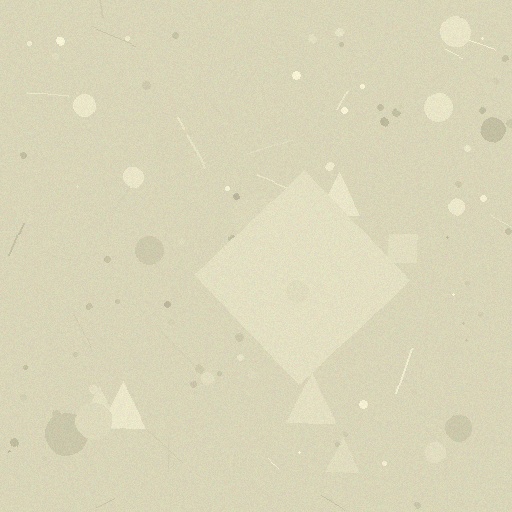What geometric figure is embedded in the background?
A diamond is embedded in the background.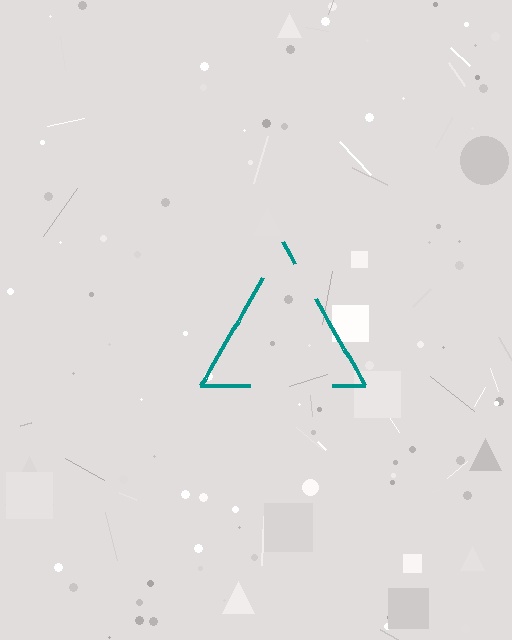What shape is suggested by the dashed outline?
The dashed outline suggests a triangle.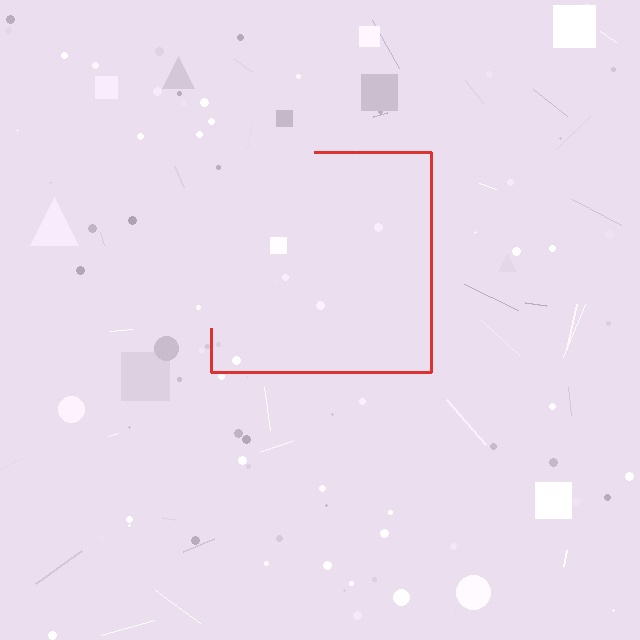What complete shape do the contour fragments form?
The contour fragments form a square.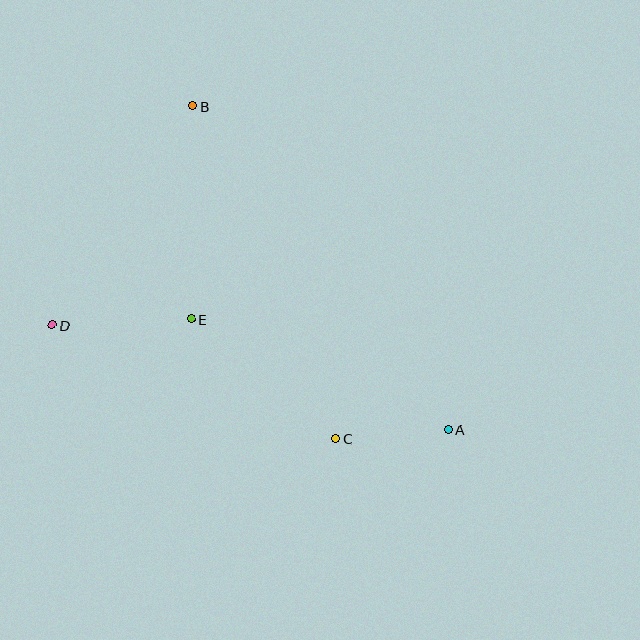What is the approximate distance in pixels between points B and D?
The distance between B and D is approximately 260 pixels.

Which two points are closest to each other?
Points A and C are closest to each other.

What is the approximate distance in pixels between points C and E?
The distance between C and E is approximately 187 pixels.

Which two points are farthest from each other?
Points A and B are farthest from each other.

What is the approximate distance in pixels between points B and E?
The distance between B and E is approximately 213 pixels.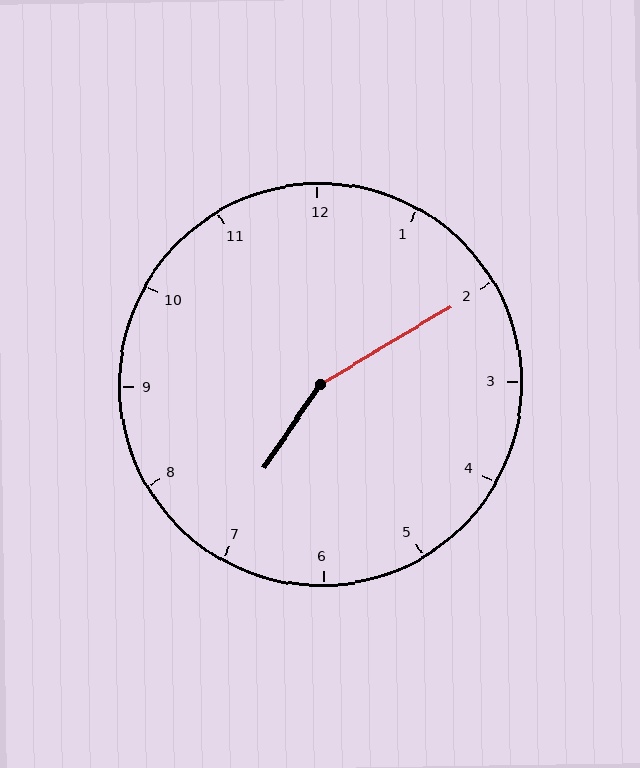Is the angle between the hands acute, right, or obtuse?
It is obtuse.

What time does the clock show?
7:10.